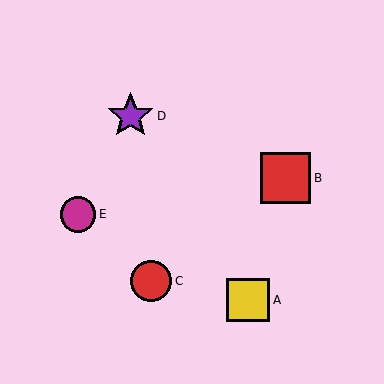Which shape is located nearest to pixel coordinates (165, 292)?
The red circle (labeled C) at (151, 281) is nearest to that location.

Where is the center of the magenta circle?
The center of the magenta circle is at (78, 214).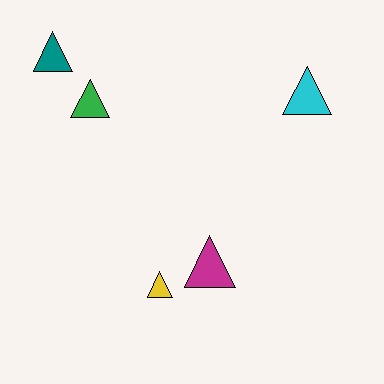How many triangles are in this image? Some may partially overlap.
There are 5 triangles.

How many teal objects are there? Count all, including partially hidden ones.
There is 1 teal object.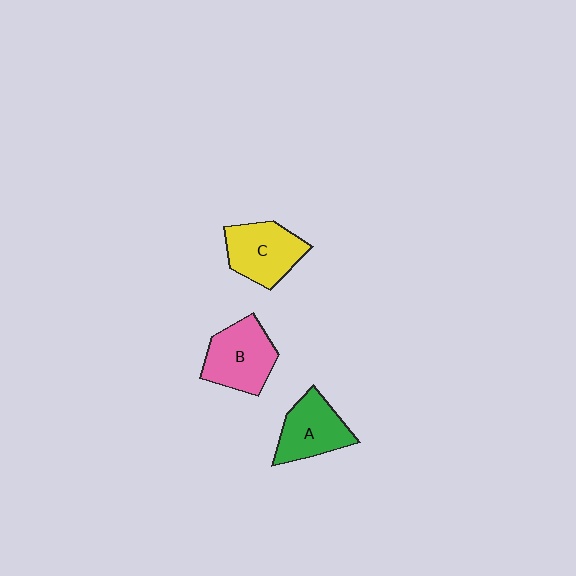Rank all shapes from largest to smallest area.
From largest to smallest: B (pink), C (yellow), A (green).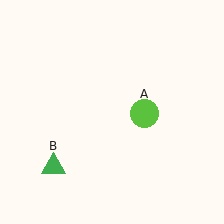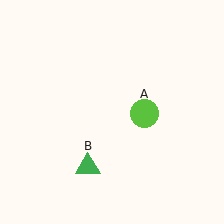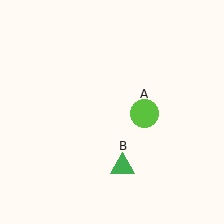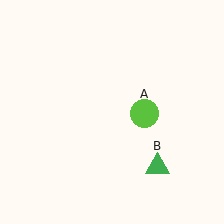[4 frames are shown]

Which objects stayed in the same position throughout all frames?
Lime circle (object A) remained stationary.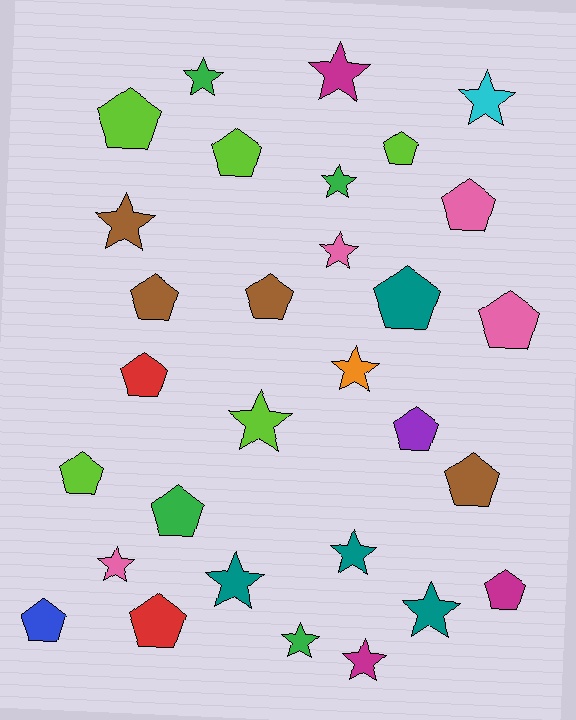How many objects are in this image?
There are 30 objects.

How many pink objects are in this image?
There are 4 pink objects.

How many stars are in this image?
There are 14 stars.